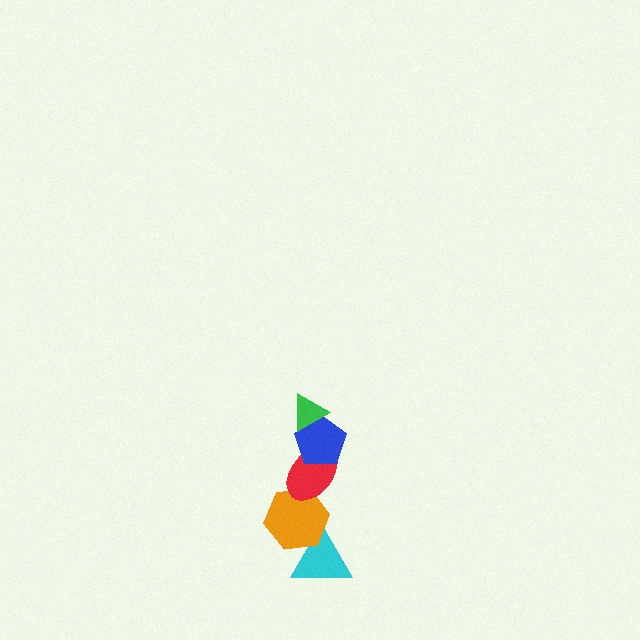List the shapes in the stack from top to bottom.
From top to bottom: the green triangle, the blue pentagon, the red ellipse, the orange hexagon, the cyan triangle.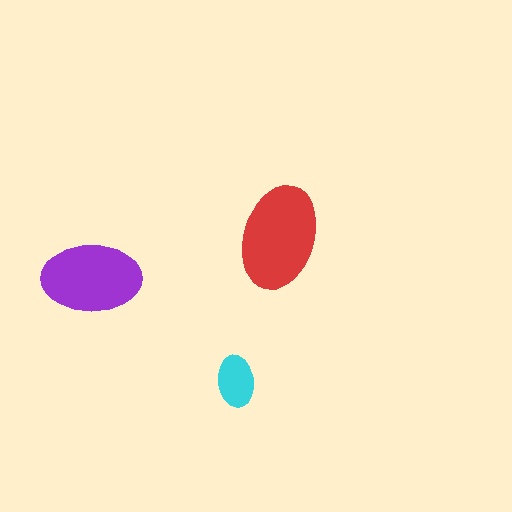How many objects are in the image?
There are 3 objects in the image.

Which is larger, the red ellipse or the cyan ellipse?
The red one.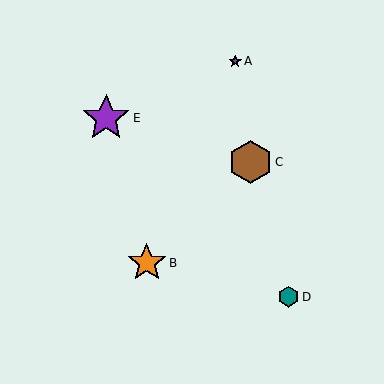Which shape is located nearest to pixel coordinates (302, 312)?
The teal hexagon (labeled D) at (289, 297) is nearest to that location.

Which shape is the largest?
The purple star (labeled E) is the largest.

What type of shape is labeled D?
Shape D is a teal hexagon.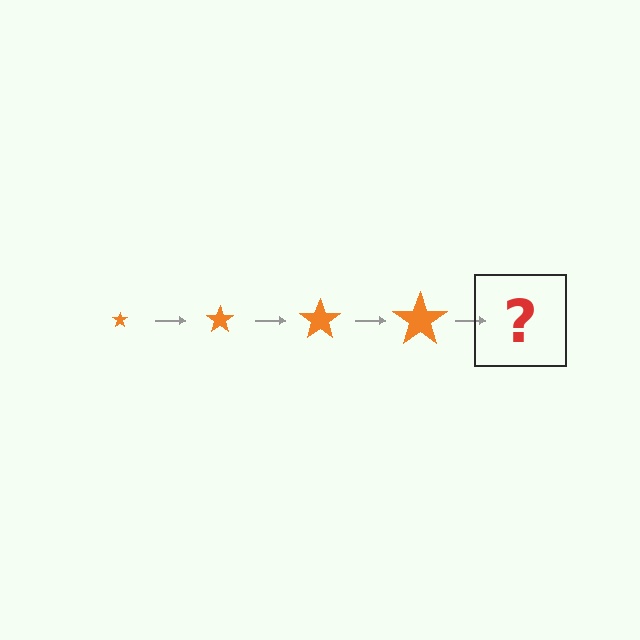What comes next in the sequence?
The next element should be an orange star, larger than the previous one.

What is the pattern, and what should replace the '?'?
The pattern is that the star gets progressively larger each step. The '?' should be an orange star, larger than the previous one.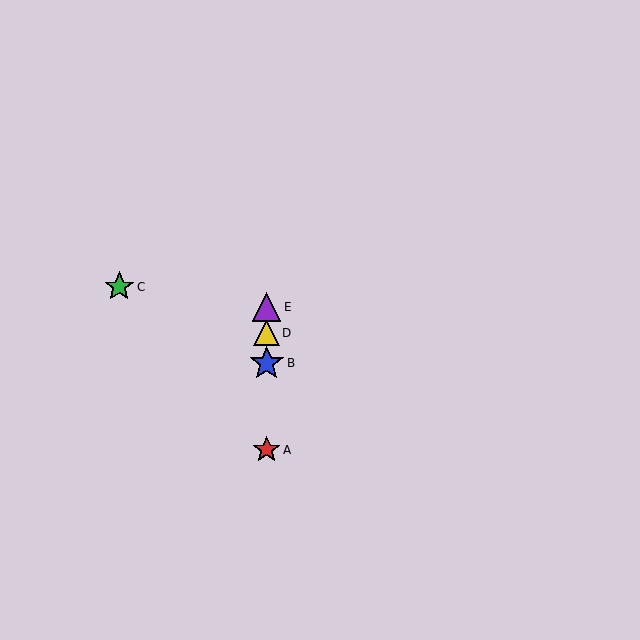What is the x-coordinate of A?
Object A is at x≈267.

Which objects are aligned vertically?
Objects A, B, D, E are aligned vertically.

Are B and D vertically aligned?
Yes, both are at x≈267.